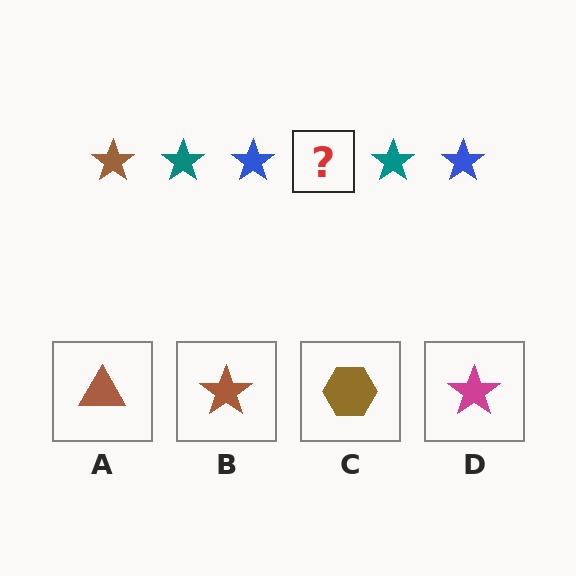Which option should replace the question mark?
Option B.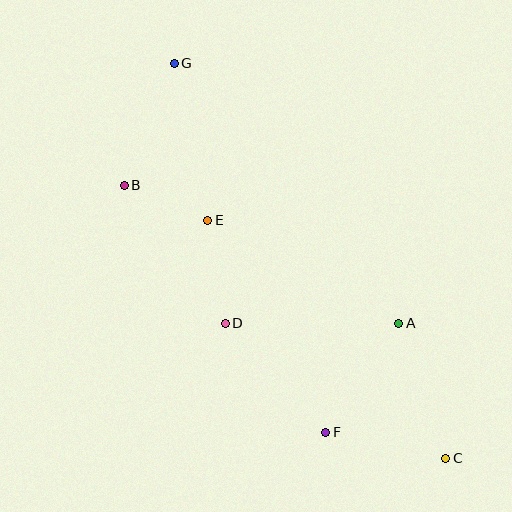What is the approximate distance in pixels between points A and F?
The distance between A and F is approximately 131 pixels.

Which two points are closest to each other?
Points B and E are closest to each other.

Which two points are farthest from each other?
Points C and G are farthest from each other.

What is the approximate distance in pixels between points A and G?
The distance between A and G is approximately 344 pixels.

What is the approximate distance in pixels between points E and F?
The distance between E and F is approximately 243 pixels.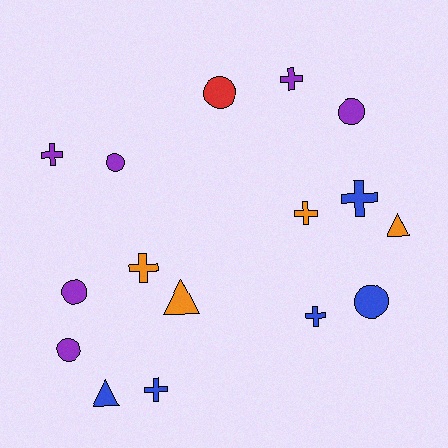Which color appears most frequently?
Purple, with 6 objects.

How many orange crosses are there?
There are 2 orange crosses.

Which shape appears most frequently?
Cross, with 7 objects.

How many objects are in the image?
There are 16 objects.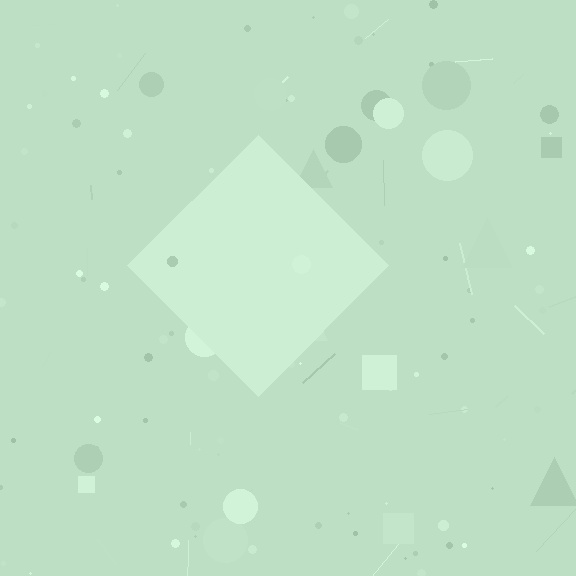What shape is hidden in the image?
A diamond is hidden in the image.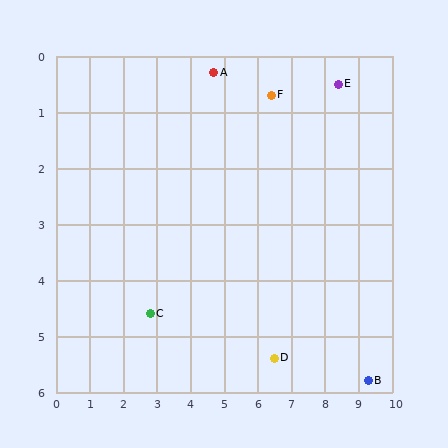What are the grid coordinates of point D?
Point D is at approximately (6.5, 5.4).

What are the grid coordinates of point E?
Point E is at approximately (8.4, 0.5).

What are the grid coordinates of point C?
Point C is at approximately (2.8, 4.6).